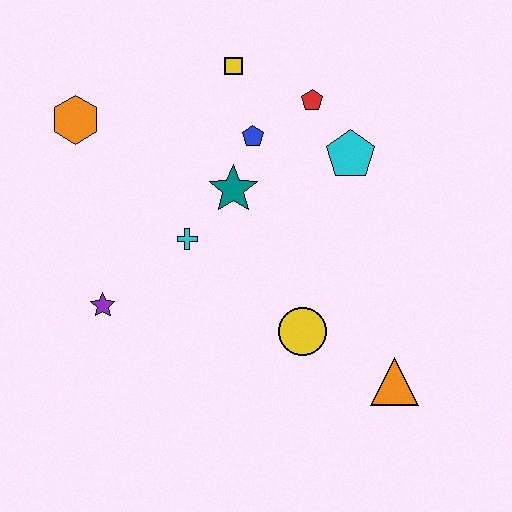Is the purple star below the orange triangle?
No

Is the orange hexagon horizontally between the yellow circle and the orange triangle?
No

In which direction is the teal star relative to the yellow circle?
The teal star is above the yellow circle.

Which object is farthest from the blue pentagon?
The orange triangle is farthest from the blue pentagon.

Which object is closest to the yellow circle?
The orange triangle is closest to the yellow circle.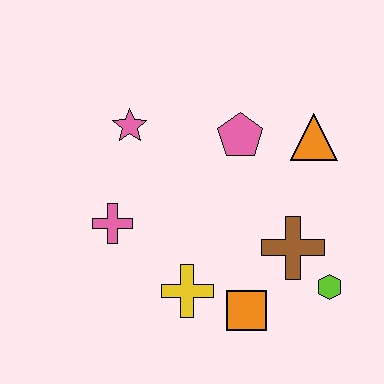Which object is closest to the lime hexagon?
The brown cross is closest to the lime hexagon.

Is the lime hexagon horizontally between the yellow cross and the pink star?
No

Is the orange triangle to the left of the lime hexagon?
Yes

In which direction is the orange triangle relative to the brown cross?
The orange triangle is above the brown cross.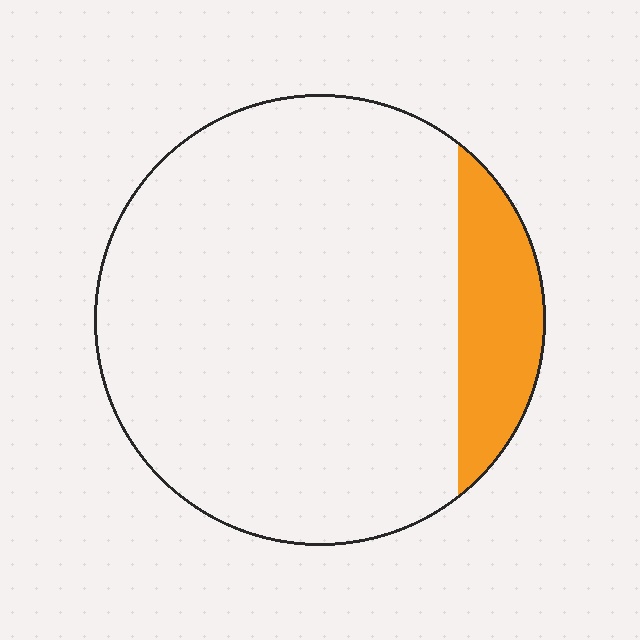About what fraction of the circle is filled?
About one eighth (1/8).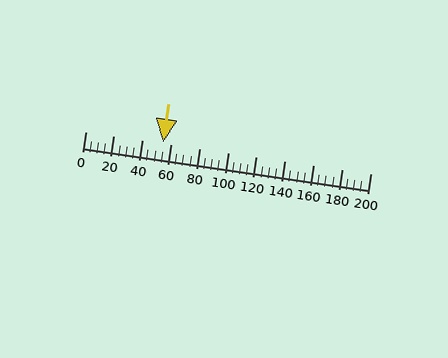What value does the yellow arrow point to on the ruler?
The yellow arrow points to approximately 54.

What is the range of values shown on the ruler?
The ruler shows values from 0 to 200.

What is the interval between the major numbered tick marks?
The major tick marks are spaced 20 units apart.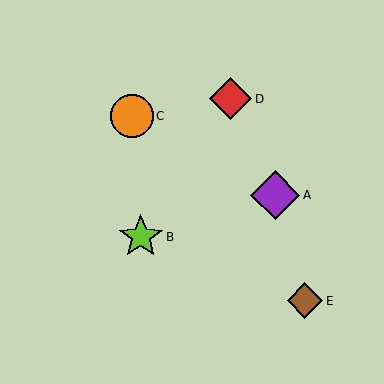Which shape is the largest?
The purple diamond (labeled A) is the largest.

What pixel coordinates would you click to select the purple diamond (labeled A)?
Click at (275, 195) to select the purple diamond A.